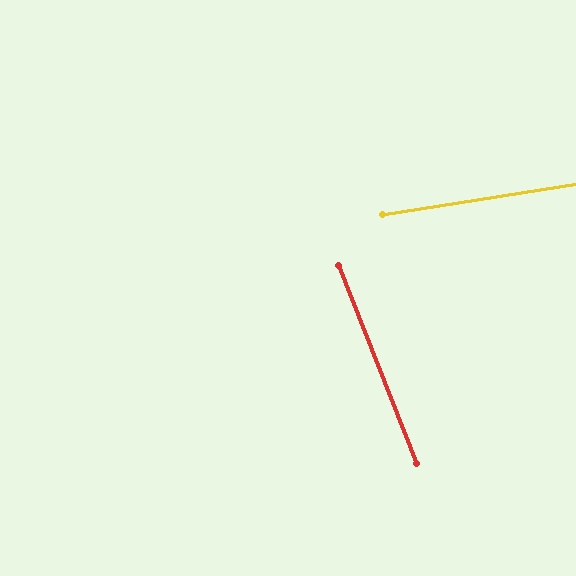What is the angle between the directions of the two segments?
Approximately 78 degrees.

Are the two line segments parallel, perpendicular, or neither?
Neither parallel nor perpendicular — they differ by about 78°.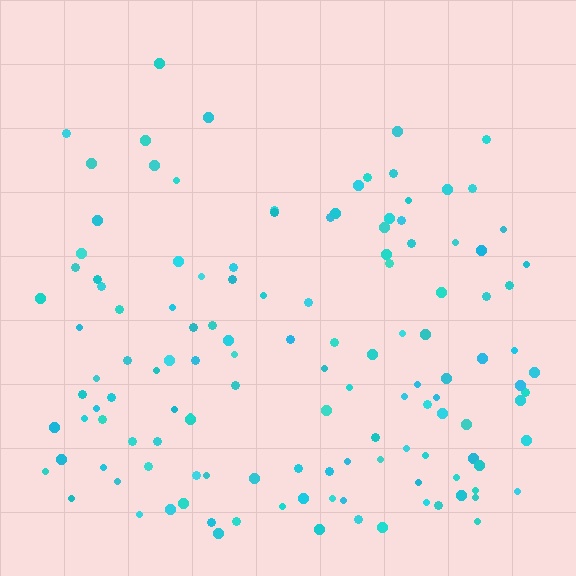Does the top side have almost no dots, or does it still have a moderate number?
Still a moderate number, just noticeably fewer than the bottom.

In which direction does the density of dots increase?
From top to bottom, with the bottom side densest.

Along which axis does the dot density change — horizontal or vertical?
Vertical.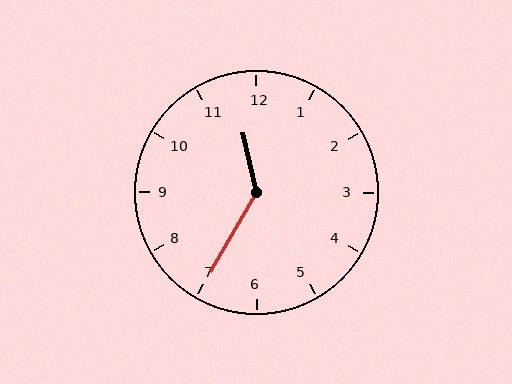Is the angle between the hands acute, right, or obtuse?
It is obtuse.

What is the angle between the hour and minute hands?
Approximately 138 degrees.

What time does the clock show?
11:35.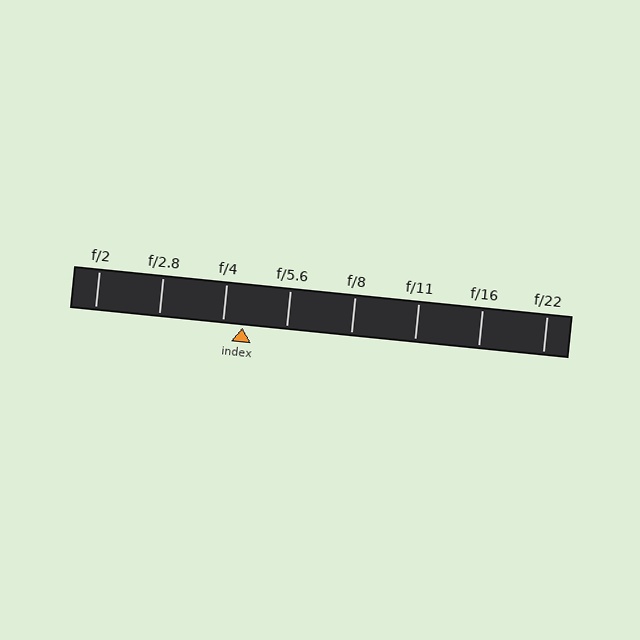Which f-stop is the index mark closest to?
The index mark is closest to f/4.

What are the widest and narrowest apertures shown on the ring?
The widest aperture shown is f/2 and the narrowest is f/22.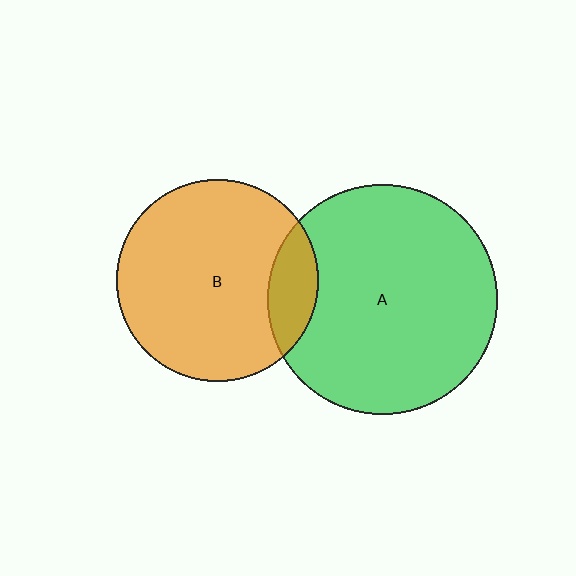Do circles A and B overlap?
Yes.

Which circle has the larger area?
Circle A (green).